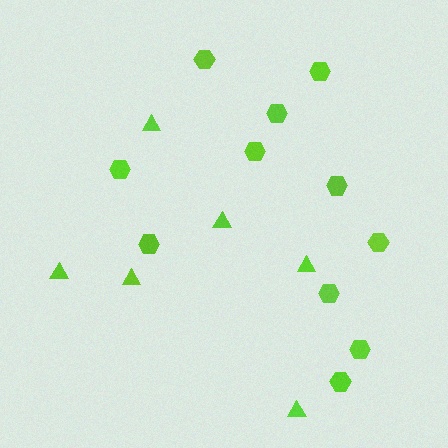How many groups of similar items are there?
There are 2 groups: one group of hexagons (11) and one group of triangles (6).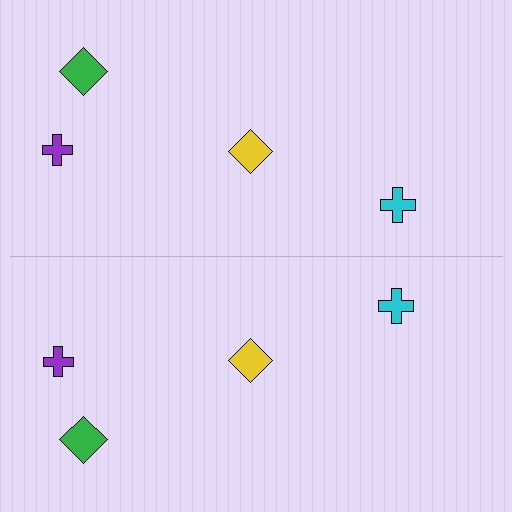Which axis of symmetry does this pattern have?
The pattern has a horizontal axis of symmetry running through the center of the image.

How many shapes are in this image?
There are 8 shapes in this image.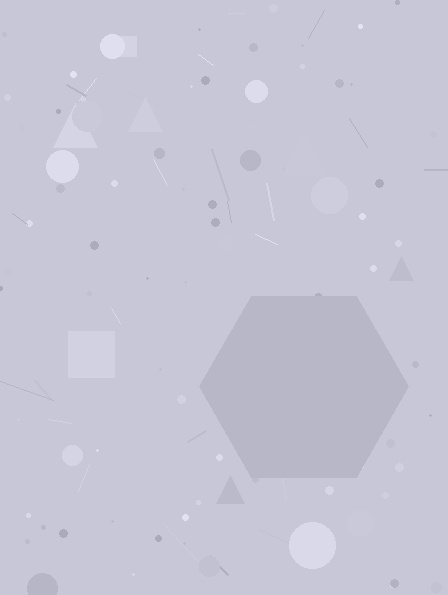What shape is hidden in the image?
A hexagon is hidden in the image.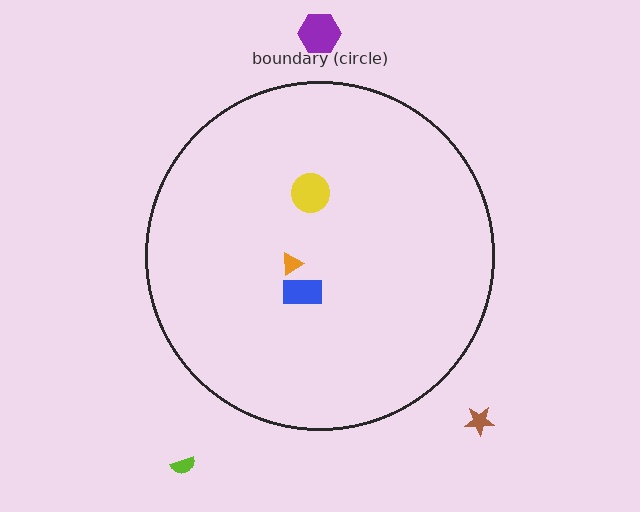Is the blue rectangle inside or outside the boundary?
Inside.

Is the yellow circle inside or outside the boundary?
Inside.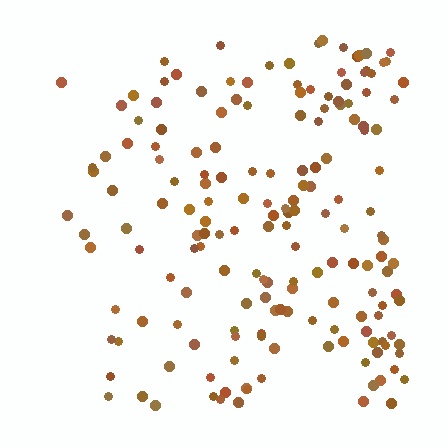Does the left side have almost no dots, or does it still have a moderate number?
Still a moderate number, just noticeably fewer than the right.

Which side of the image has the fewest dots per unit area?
The left.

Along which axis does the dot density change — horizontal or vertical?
Horizontal.